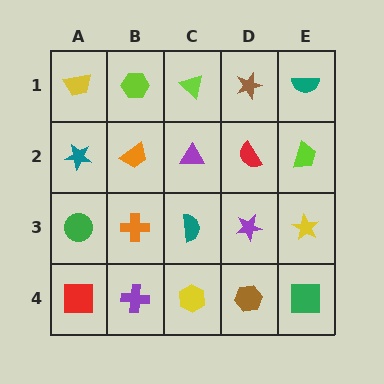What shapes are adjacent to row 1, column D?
A red semicircle (row 2, column D), a lime triangle (row 1, column C), a teal semicircle (row 1, column E).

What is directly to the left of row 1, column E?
A brown star.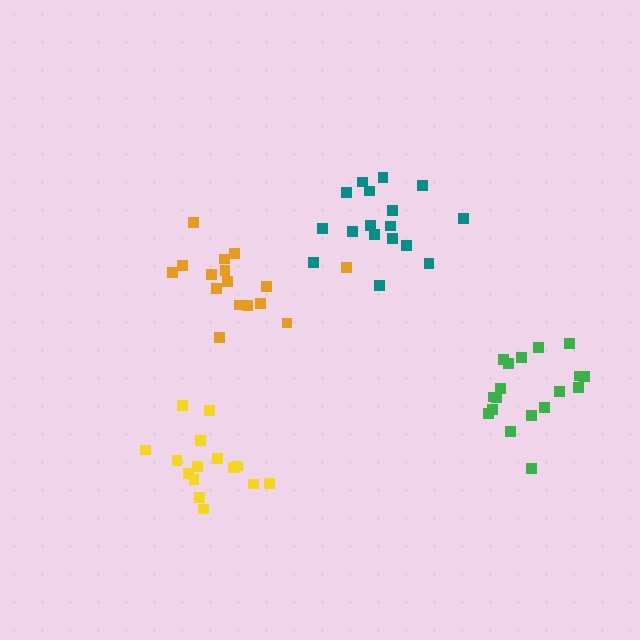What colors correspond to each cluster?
The clusters are colored: yellow, orange, teal, green.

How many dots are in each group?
Group 1: 15 dots, Group 2: 16 dots, Group 3: 17 dots, Group 4: 18 dots (66 total).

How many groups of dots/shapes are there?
There are 4 groups.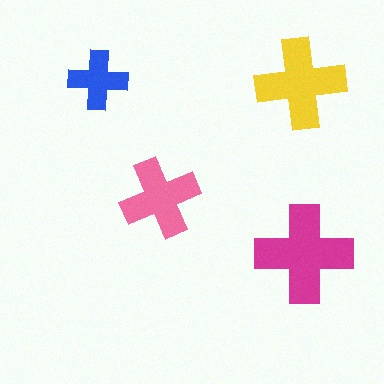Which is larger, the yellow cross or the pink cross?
The yellow one.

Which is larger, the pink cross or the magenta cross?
The magenta one.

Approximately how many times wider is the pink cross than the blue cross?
About 1.5 times wider.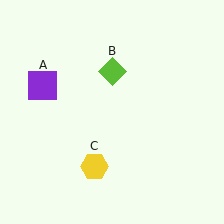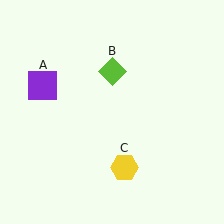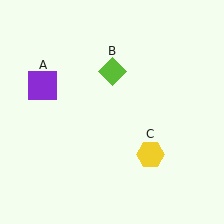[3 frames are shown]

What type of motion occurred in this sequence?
The yellow hexagon (object C) rotated counterclockwise around the center of the scene.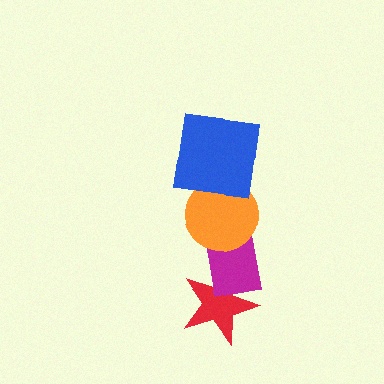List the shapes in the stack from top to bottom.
From top to bottom: the blue square, the orange circle, the magenta rectangle, the red star.